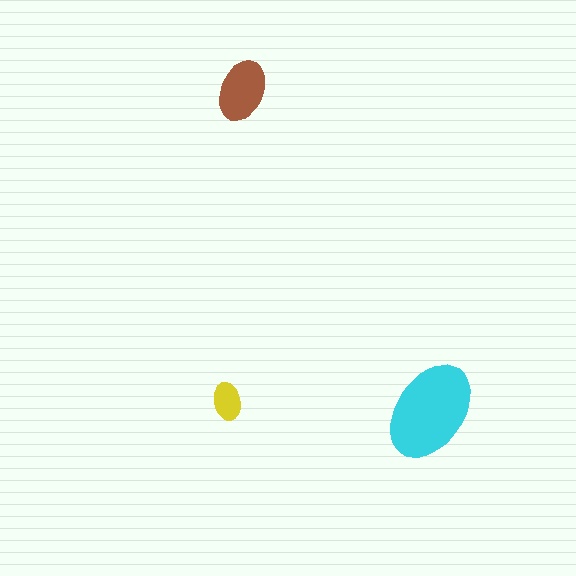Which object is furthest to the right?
The cyan ellipse is rightmost.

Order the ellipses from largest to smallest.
the cyan one, the brown one, the yellow one.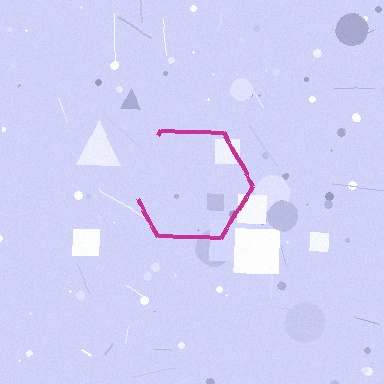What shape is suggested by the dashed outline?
The dashed outline suggests a hexagon.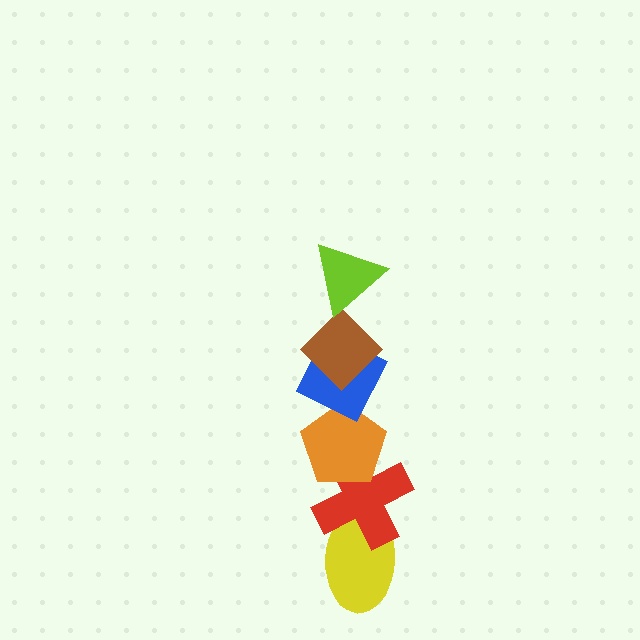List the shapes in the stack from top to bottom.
From top to bottom: the lime triangle, the brown diamond, the blue diamond, the orange pentagon, the red cross, the yellow ellipse.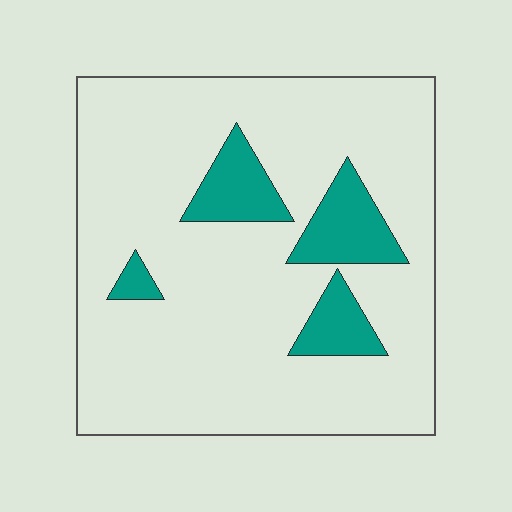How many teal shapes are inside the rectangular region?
4.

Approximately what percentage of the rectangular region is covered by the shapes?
Approximately 15%.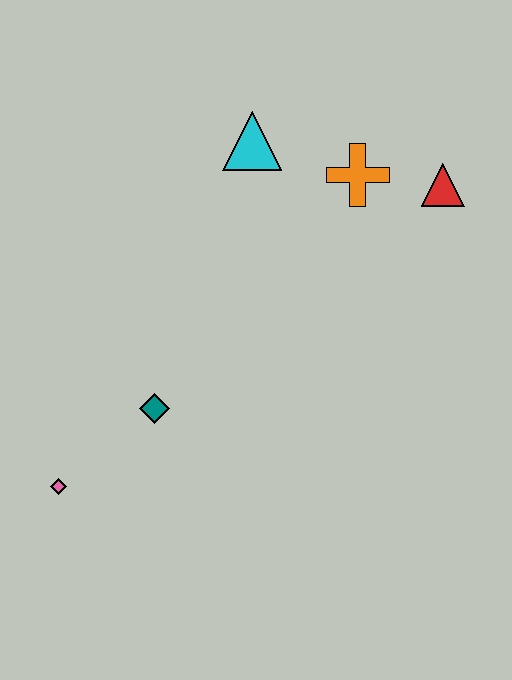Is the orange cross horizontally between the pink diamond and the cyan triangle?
No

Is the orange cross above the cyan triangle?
No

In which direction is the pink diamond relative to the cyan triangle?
The pink diamond is below the cyan triangle.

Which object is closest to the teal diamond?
The pink diamond is closest to the teal diamond.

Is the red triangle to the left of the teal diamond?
No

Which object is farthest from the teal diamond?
The red triangle is farthest from the teal diamond.